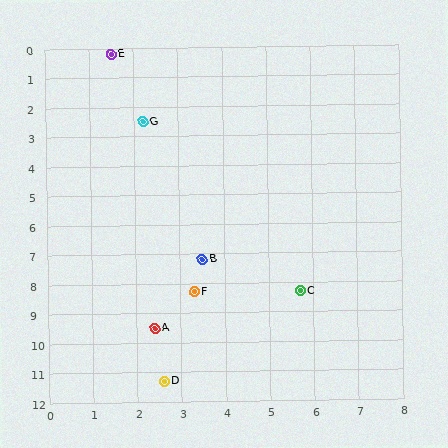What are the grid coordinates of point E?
Point E is at approximately (1.5, 0.2).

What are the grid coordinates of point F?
Point F is at approximately (3.3, 8.3).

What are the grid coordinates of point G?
Point G is at approximately (2.2, 2.5).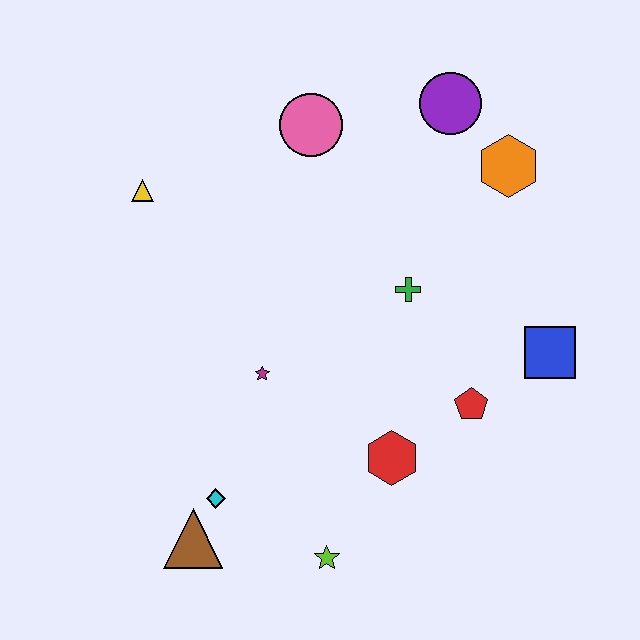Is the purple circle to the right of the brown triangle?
Yes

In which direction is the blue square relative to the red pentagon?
The blue square is to the right of the red pentagon.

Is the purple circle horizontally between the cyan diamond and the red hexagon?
No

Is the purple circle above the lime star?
Yes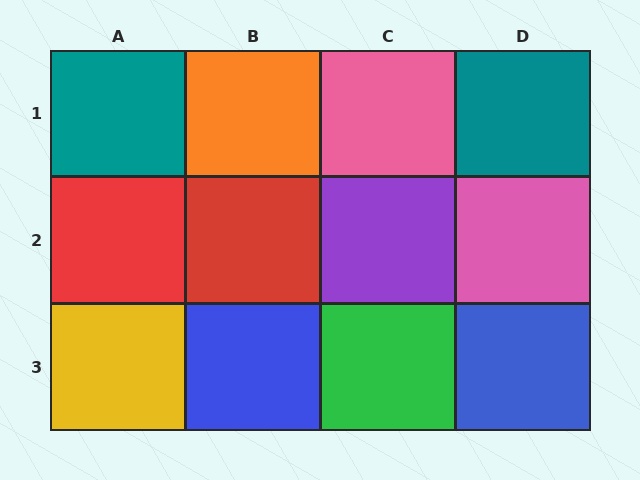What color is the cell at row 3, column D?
Blue.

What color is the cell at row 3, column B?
Blue.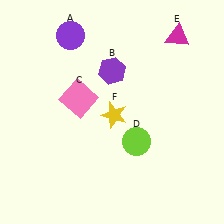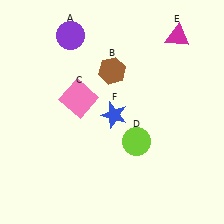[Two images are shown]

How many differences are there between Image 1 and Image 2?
There are 2 differences between the two images.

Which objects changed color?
B changed from purple to brown. F changed from yellow to blue.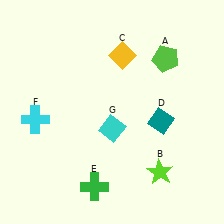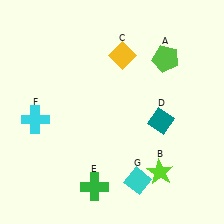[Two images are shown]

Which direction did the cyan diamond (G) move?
The cyan diamond (G) moved down.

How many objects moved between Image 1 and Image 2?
1 object moved between the two images.